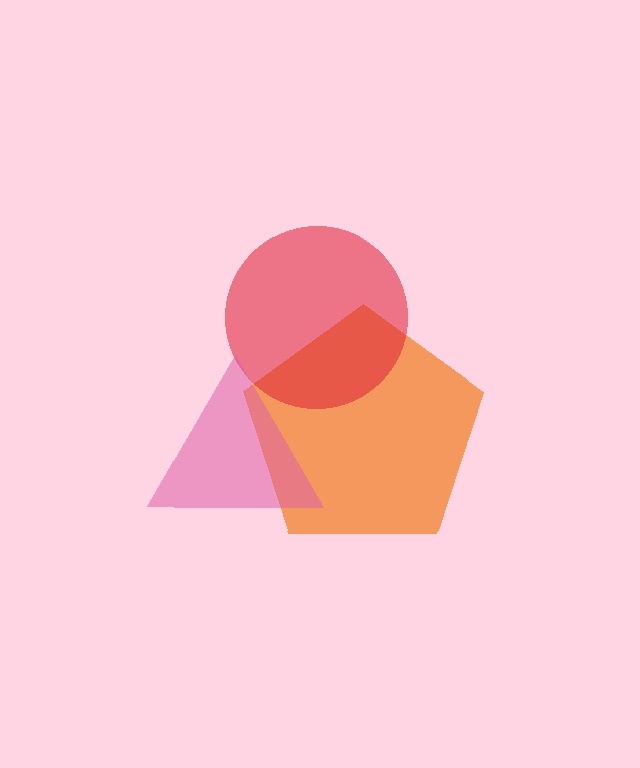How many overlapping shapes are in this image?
There are 3 overlapping shapes in the image.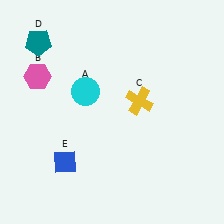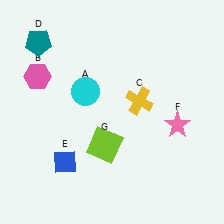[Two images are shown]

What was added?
A pink star (F), a lime square (G) were added in Image 2.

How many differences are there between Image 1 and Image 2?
There are 2 differences between the two images.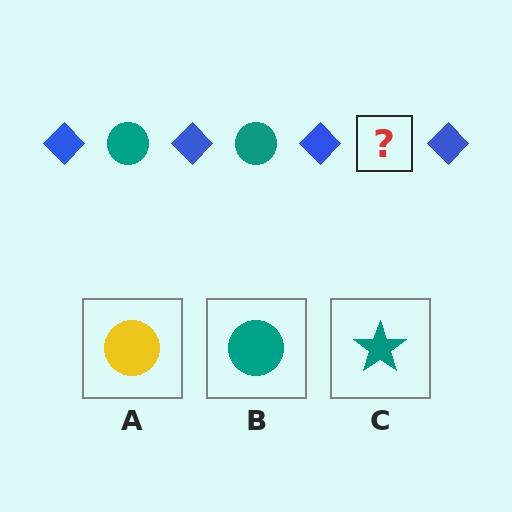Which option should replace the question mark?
Option B.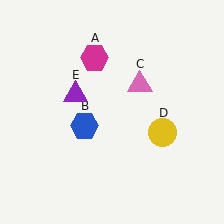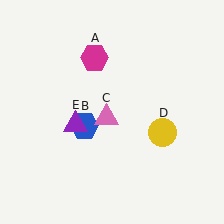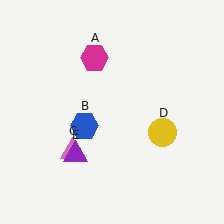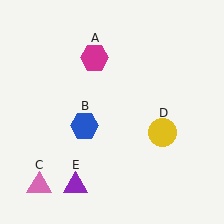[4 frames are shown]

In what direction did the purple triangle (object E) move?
The purple triangle (object E) moved down.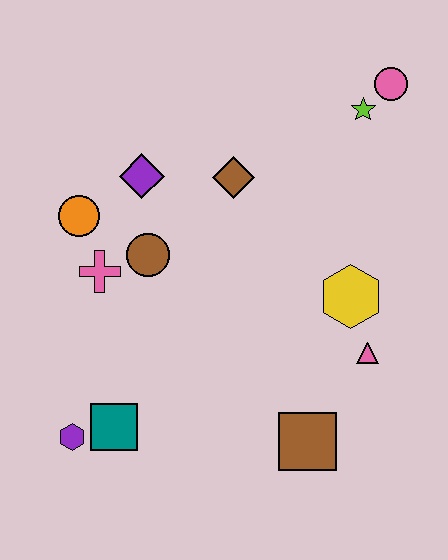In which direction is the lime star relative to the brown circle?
The lime star is to the right of the brown circle.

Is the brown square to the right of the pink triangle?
No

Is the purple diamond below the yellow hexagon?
No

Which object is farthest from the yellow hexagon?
The purple hexagon is farthest from the yellow hexagon.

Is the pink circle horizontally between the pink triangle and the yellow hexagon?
No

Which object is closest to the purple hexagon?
The teal square is closest to the purple hexagon.